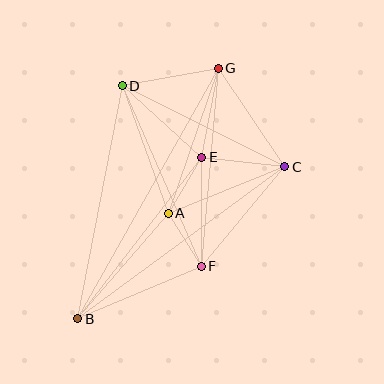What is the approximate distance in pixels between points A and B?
The distance between A and B is approximately 139 pixels.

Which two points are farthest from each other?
Points B and G are farthest from each other.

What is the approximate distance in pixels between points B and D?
The distance between B and D is approximately 237 pixels.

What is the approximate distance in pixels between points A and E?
The distance between A and E is approximately 65 pixels.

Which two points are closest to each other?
Points A and F are closest to each other.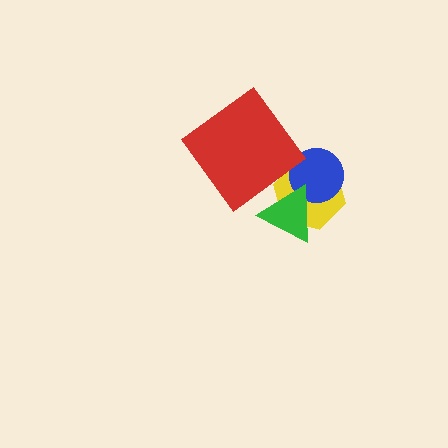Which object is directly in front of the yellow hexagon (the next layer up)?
The blue circle is directly in front of the yellow hexagon.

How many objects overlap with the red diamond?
0 objects overlap with the red diamond.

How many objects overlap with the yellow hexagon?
2 objects overlap with the yellow hexagon.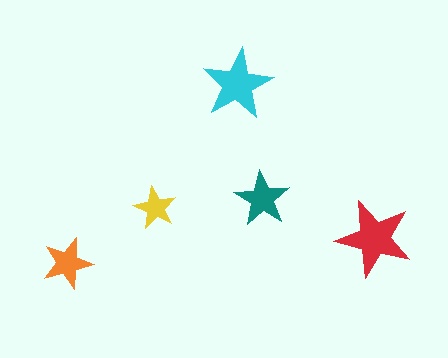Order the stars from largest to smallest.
the red one, the cyan one, the teal one, the orange one, the yellow one.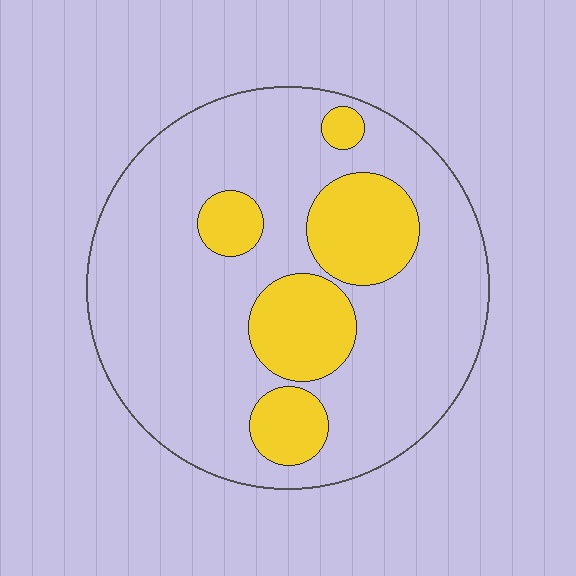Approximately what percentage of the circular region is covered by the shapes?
Approximately 25%.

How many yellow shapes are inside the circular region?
5.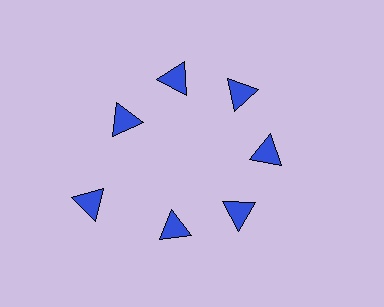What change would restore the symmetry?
The symmetry would be restored by moving it inward, back onto the ring so that all 7 triangles sit at equal angles and equal distance from the center.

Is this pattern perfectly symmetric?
No. The 7 blue triangles are arranged in a ring, but one element near the 8 o'clock position is pushed outward from the center, breaking the 7-fold rotational symmetry.